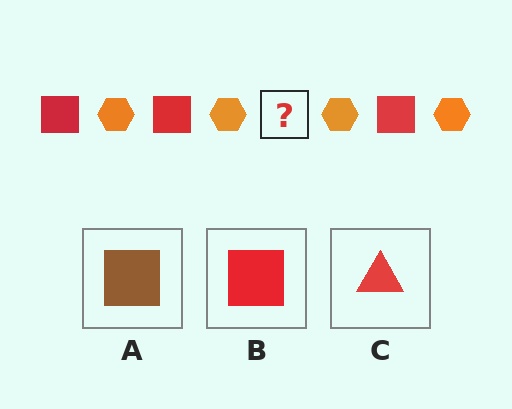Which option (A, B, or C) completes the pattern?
B.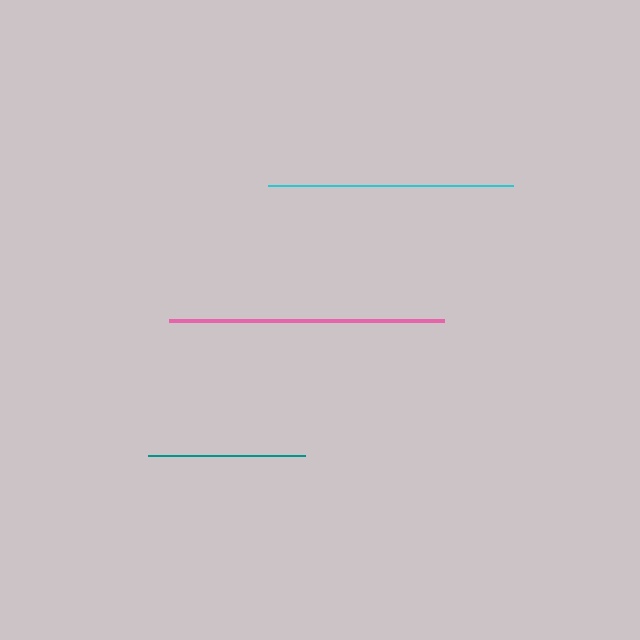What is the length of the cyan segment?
The cyan segment is approximately 245 pixels long.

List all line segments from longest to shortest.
From longest to shortest: pink, cyan, teal.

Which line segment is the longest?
The pink line is the longest at approximately 275 pixels.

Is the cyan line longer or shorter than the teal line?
The cyan line is longer than the teal line.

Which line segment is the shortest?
The teal line is the shortest at approximately 157 pixels.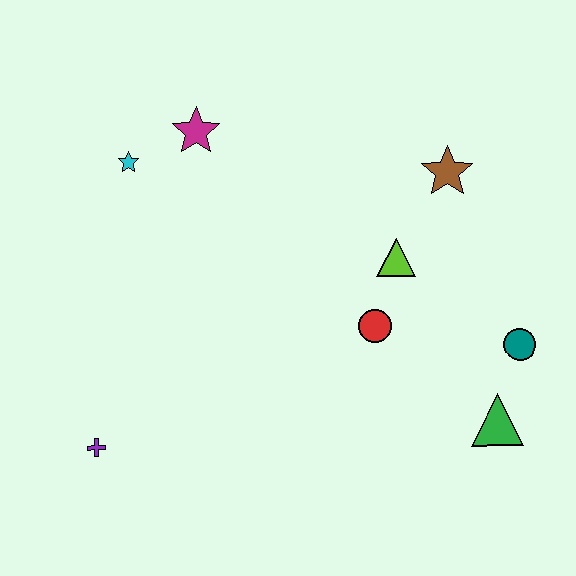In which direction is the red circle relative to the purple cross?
The red circle is to the right of the purple cross.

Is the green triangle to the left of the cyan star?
No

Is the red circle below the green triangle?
No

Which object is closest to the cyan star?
The magenta star is closest to the cyan star.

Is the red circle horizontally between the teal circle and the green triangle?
No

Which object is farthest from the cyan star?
The green triangle is farthest from the cyan star.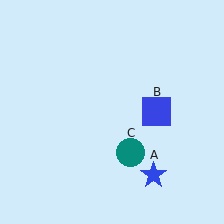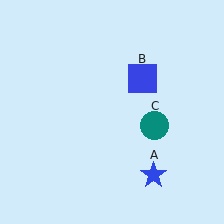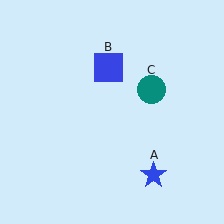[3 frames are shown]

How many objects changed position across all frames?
2 objects changed position: blue square (object B), teal circle (object C).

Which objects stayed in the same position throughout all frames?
Blue star (object A) remained stationary.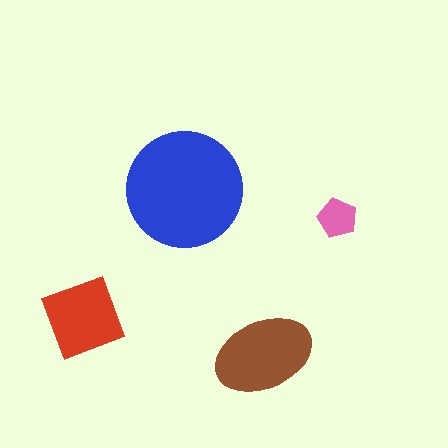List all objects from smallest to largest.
The pink pentagon, the red square, the brown ellipse, the blue circle.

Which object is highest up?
The blue circle is topmost.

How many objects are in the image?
There are 4 objects in the image.